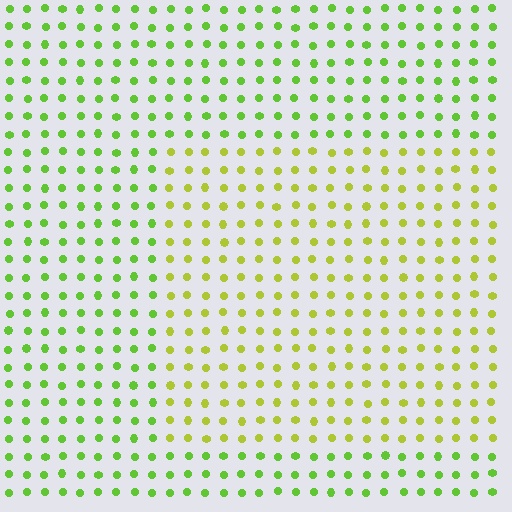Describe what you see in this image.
The image is filled with small lime elements in a uniform arrangement. A rectangle-shaped region is visible where the elements are tinted to a slightly different hue, forming a subtle color boundary.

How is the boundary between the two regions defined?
The boundary is defined purely by a slight shift in hue (about 31 degrees). Spacing, size, and orientation are identical on both sides.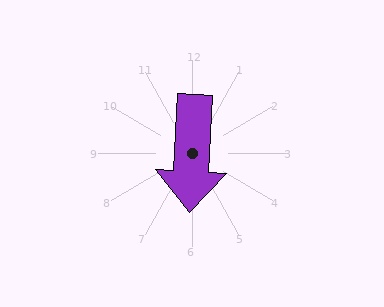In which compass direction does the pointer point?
South.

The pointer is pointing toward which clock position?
Roughly 6 o'clock.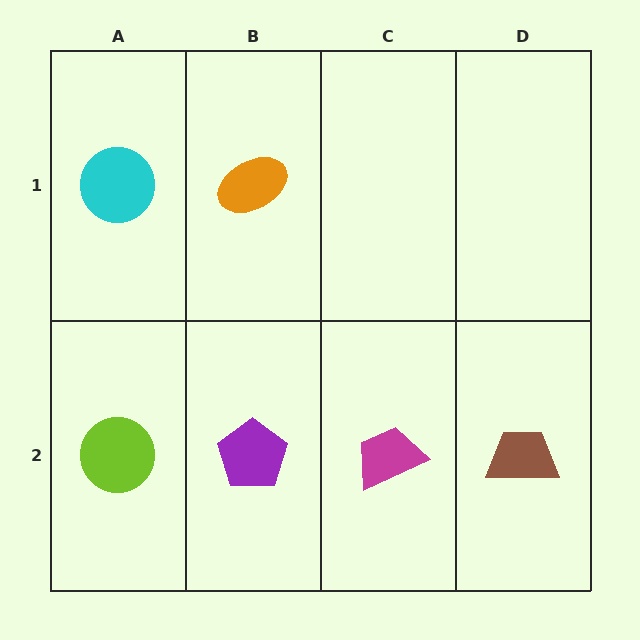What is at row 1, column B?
An orange ellipse.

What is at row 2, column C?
A magenta trapezoid.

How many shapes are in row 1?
2 shapes.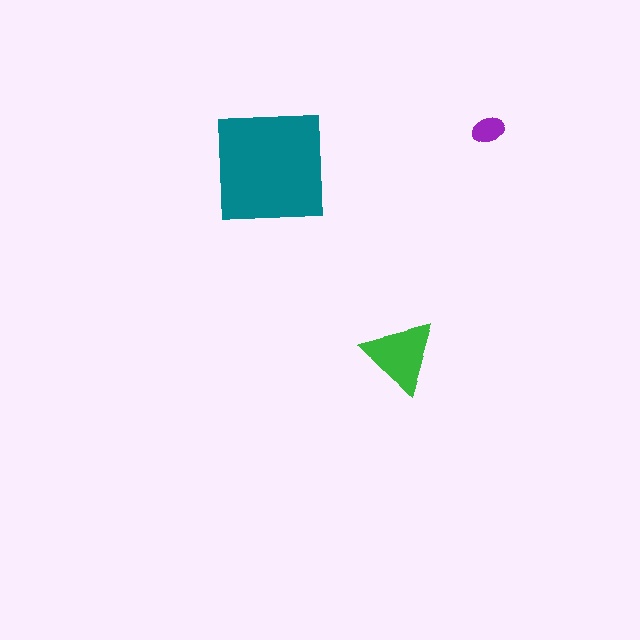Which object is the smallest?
The purple ellipse.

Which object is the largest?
The teal square.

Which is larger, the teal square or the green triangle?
The teal square.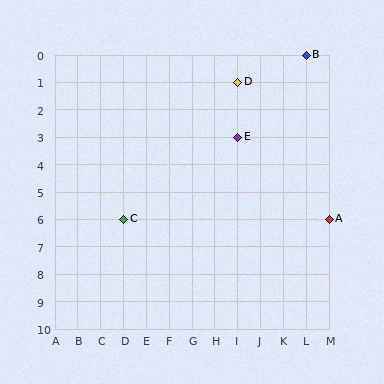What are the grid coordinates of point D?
Point D is at grid coordinates (I, 1).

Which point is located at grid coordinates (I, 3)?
Point E is at (I, 3).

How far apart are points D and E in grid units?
Points D and E are 2 rows apart.